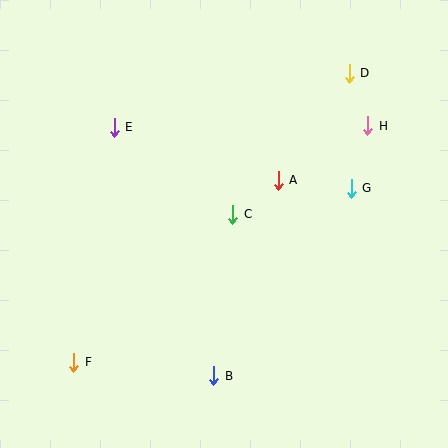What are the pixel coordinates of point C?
Point C is at (233, 214).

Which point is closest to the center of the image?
Point C at (233, 214) is closest to the center.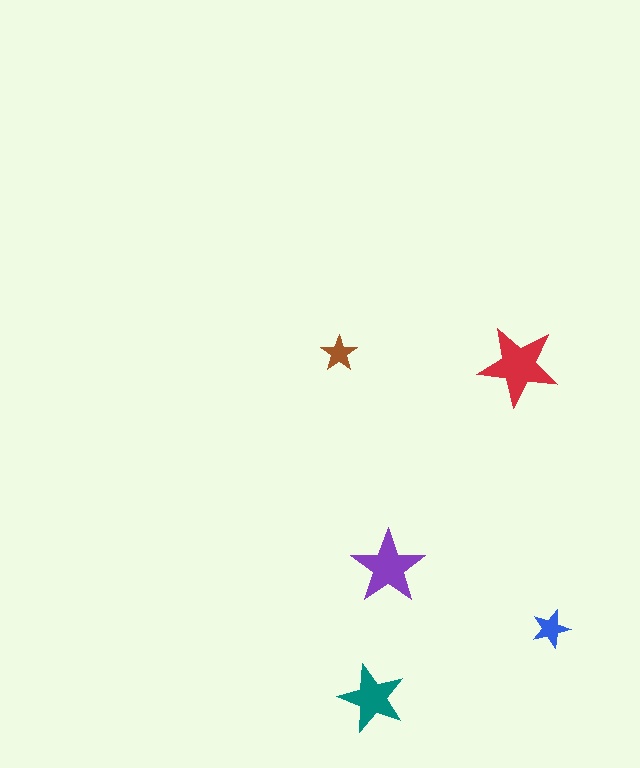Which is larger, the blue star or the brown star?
The blue one.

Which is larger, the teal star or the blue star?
The teal one.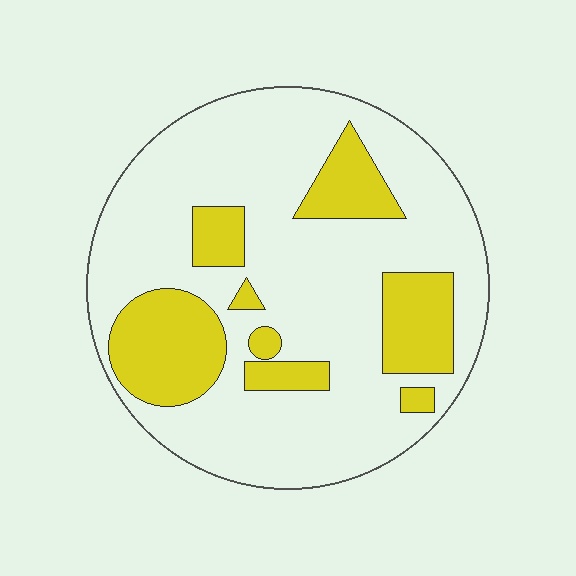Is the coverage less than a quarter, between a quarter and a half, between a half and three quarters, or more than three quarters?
Between a quarter and a half.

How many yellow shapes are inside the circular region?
8.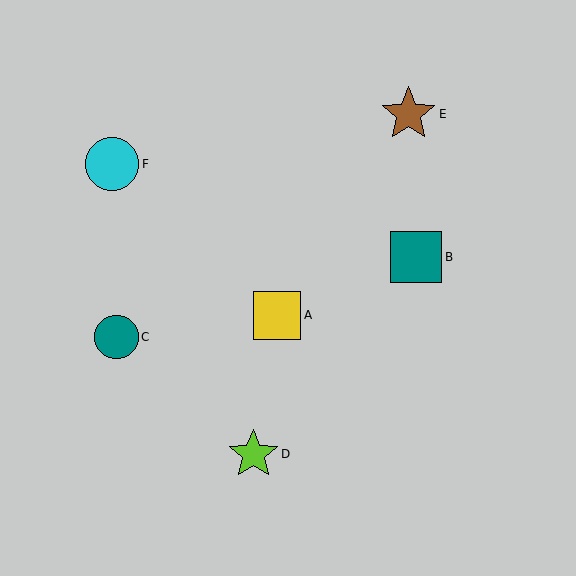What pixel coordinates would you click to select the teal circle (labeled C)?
Click at (116, 337) to select the teal circle C.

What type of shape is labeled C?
Shape C is a teal circle.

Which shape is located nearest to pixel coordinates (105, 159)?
The cyan circle (labeled F) at (112, 164) is nearest to that location.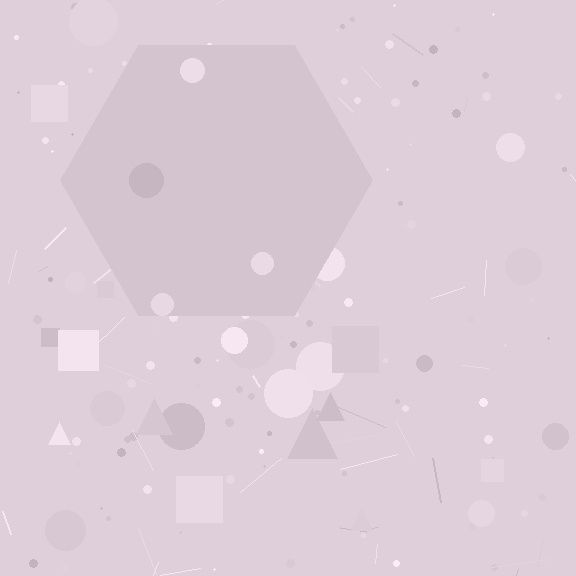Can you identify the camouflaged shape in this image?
The camouflaged shape is a hexagon.